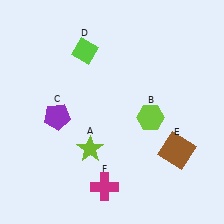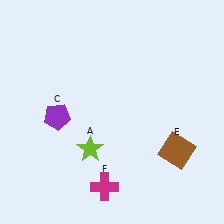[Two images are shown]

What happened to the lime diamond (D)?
The lime diamond (D) was removed in Image 2. It was in the top-left area of Image 1.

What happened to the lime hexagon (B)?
The lime hexagon (B) was removed in Image 2. It was in the bottom-right area of Image 1.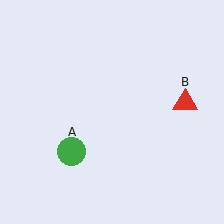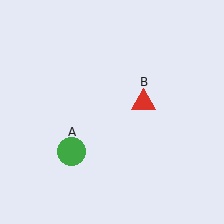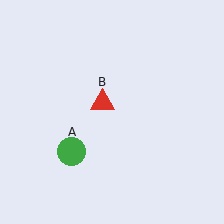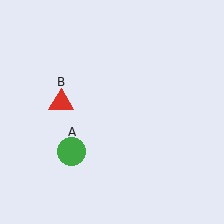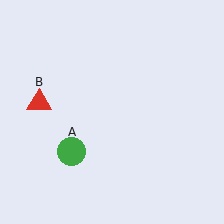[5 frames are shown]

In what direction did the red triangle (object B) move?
The red triangle (object B) moved left.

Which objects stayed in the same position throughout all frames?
Green circle (object A) remained stationary.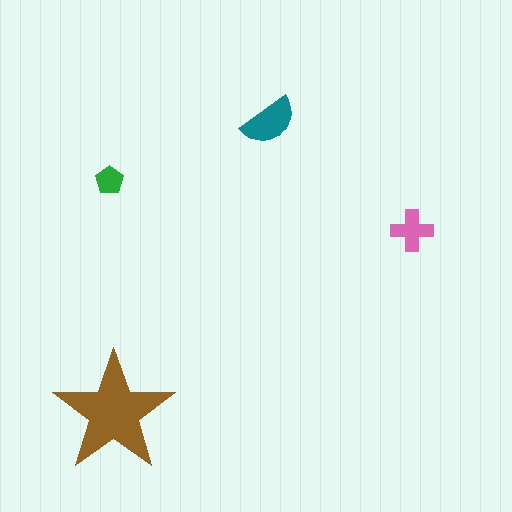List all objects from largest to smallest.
The brown star, the teal semicircle, the pink cross, the green pentagon.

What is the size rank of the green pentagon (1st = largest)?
4th.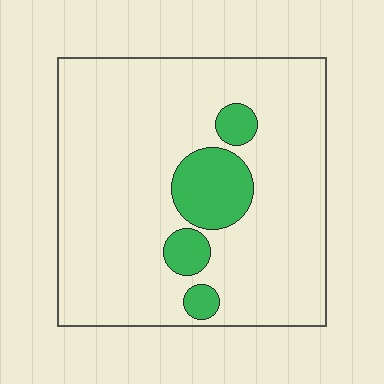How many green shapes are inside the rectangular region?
4.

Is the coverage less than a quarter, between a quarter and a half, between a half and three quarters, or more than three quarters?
Less than a quarter.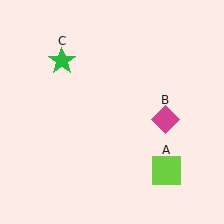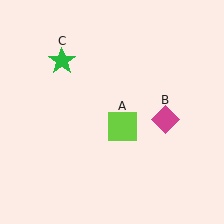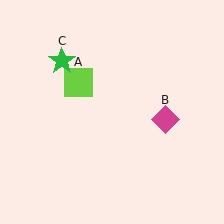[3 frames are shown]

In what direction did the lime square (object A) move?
The lime square (object A) moved up and to the left.